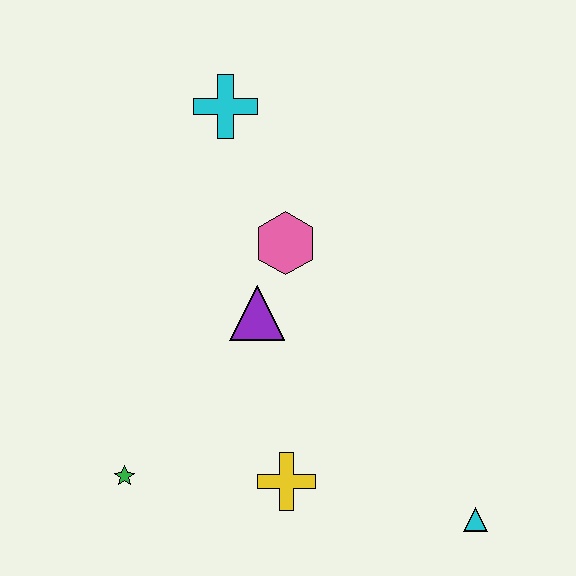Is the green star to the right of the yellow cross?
No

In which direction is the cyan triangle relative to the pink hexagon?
The cyan triangle is below the pink hexagon.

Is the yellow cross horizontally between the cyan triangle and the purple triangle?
Yes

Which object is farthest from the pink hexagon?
The cyan triangle is farthest from the pink hexagon.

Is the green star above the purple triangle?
No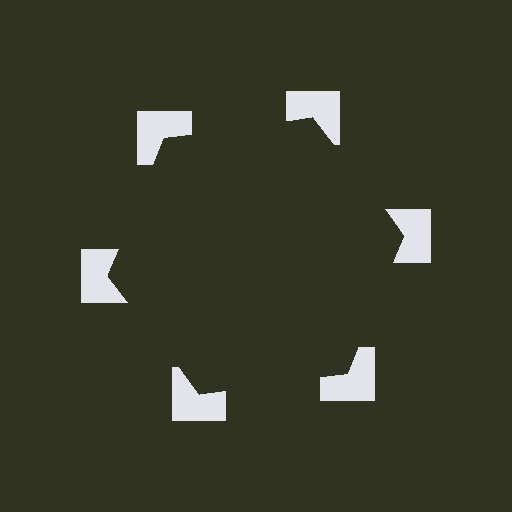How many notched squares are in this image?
There are 6 — one at each vertex of the illusory hexagon.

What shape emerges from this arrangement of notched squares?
An illusory hexagon — its edges are inferred from the aligned wedge cuts in the notched squares, not physically drawn.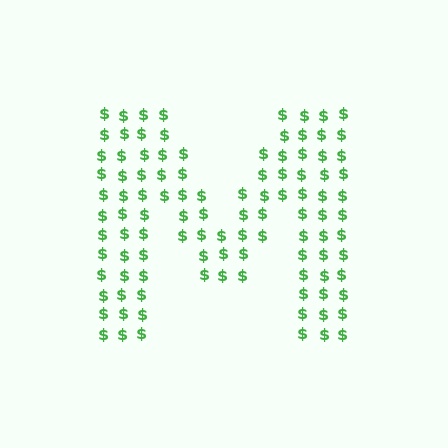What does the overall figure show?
The overall figure shows the letter M.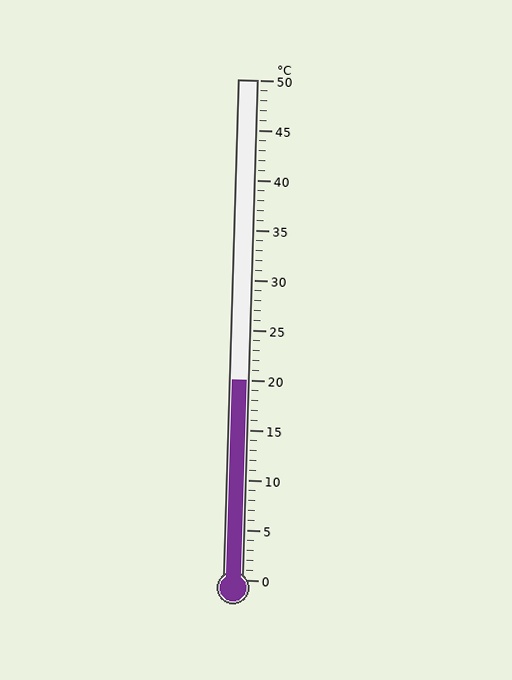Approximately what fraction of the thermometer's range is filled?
The thermometer is filled to approximately 40% of its range.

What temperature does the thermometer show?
The thermometer shows approximately 20°C.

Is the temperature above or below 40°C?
The temperature is below 40°C.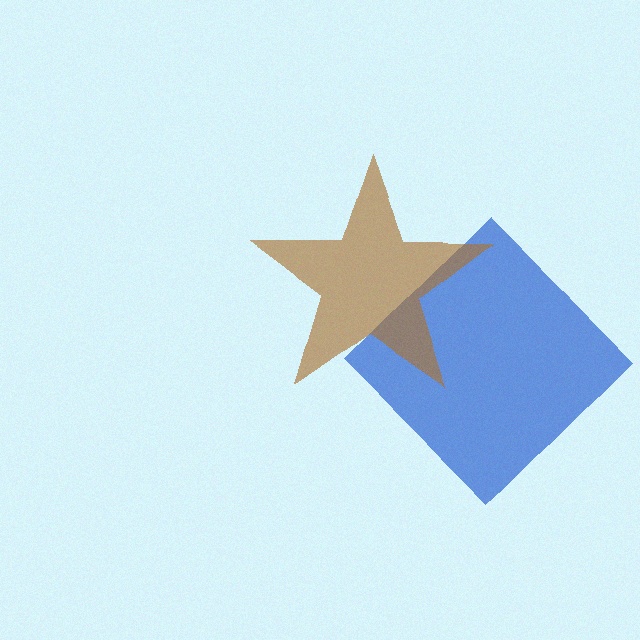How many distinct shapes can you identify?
There are 2 distinct shapes: a blue diamond, a brown star.